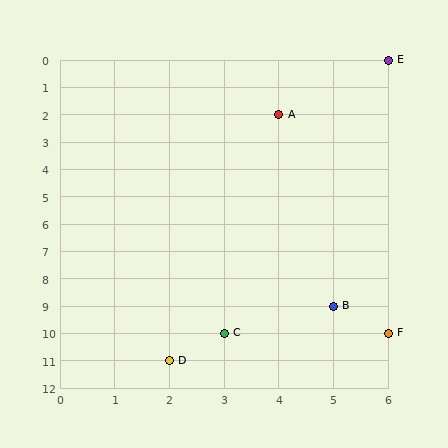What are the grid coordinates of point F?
Point F is at grid coordinates (6, 10).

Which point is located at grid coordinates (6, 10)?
Point F is at (6, 10).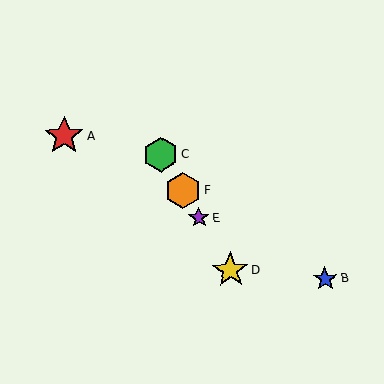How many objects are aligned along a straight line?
4 objects (C, D, E, F) are aligned along a straight line.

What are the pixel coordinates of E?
Object E is at (199, 218).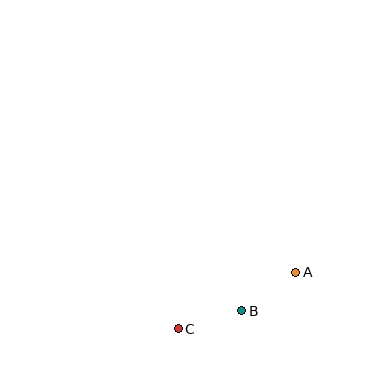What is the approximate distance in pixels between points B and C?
The distance between B and C is approximately 66 pixels.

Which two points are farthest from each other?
Points A and C are farthest from each other.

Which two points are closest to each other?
Points A and B are closest to each other.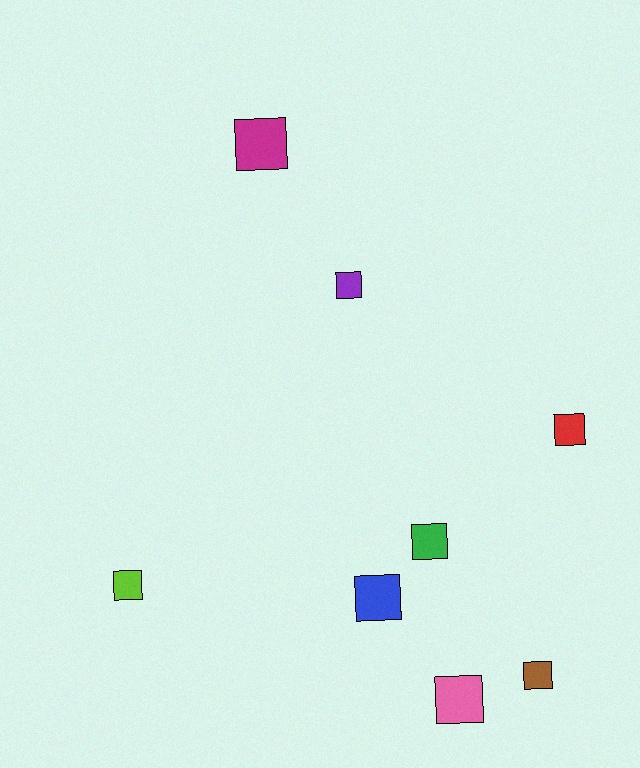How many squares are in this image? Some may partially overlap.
There are 8 squares.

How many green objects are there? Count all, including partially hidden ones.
There is 1 green object.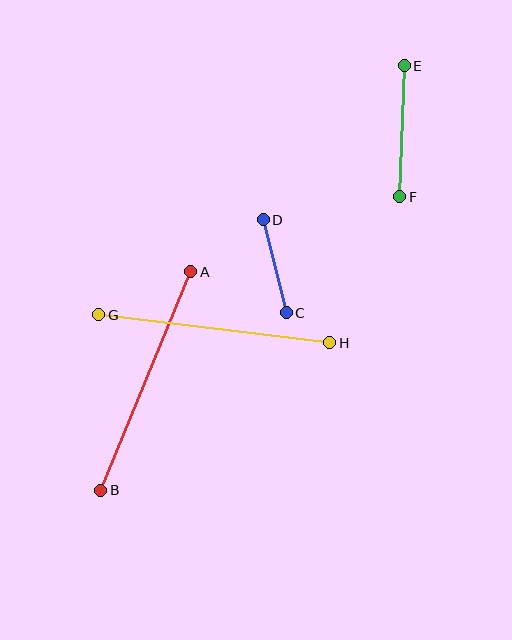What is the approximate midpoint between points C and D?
The midpoint is at approximately (275, 266) pixels.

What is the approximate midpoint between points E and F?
The midpoint is at approximately (402, 131) pixels.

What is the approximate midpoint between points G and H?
The midpoint is at approximately (214, 329) pixels.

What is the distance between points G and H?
The distance is approximately 232 pixels.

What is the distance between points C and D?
The distance is approximately 96 pixels.